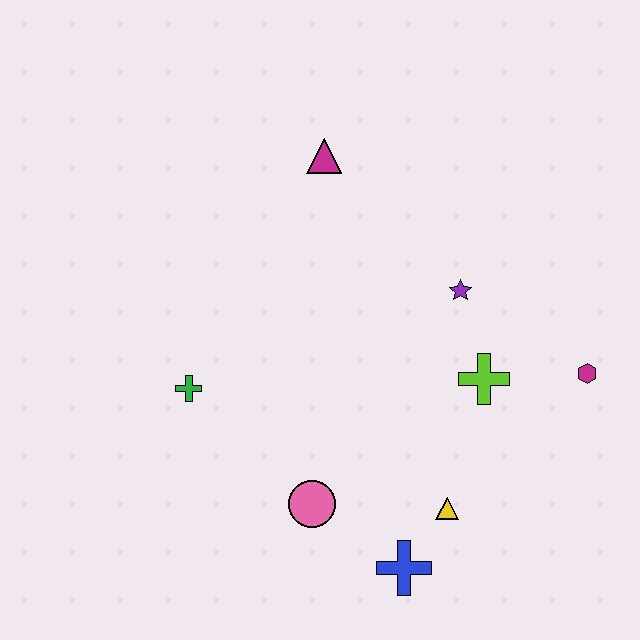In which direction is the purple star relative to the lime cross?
The purple star is above the lime cross.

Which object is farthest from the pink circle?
The magenta triangle is farthest from the pink circle.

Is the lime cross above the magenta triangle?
No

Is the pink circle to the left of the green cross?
No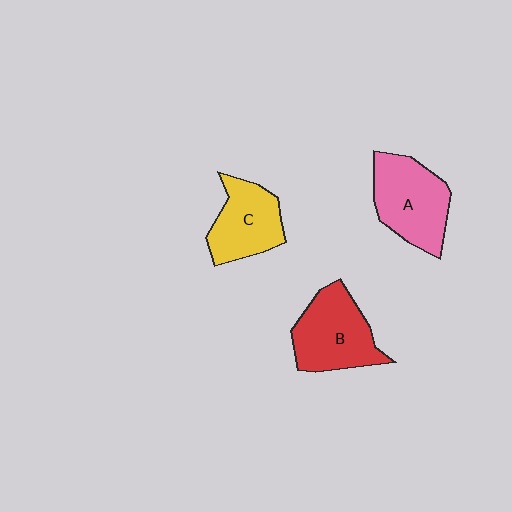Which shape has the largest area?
Shape A (pink).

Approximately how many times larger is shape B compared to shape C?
Approximately 1.2 times.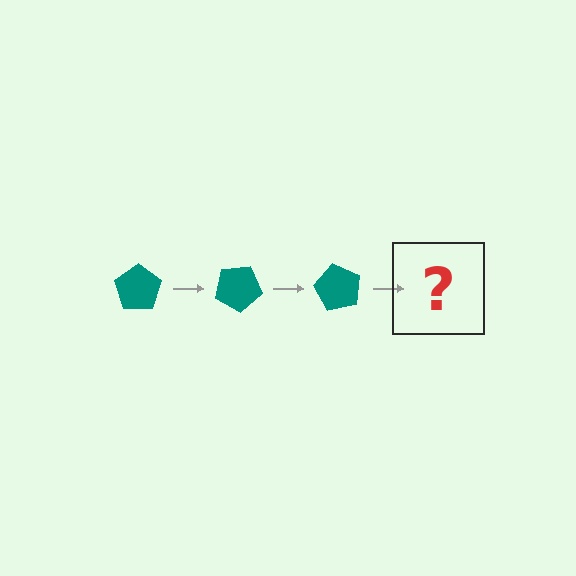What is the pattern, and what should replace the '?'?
The pattern is that the pentagon rotates 30 degrees each step. The '?' should be a teal pentagon rotated 90 degrees.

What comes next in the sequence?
The next element should be a teal pentagon rotated 90 degrees.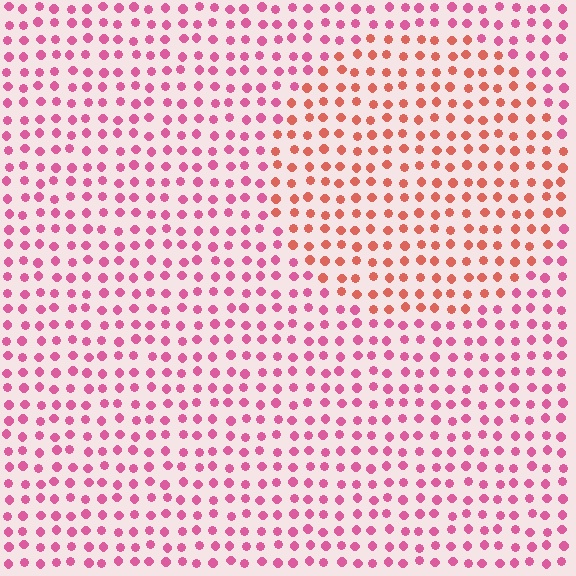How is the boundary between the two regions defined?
The boundary is defined purely by a slight shift in hue (about 37 degrees). Spacing, size, and orientation are identical on both sides.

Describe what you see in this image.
The image is filled with small pink elements in a uniform arrangement. A circle-shaped region is visible where the elements are tinted to a slightly different hue, forming a subtle color boundary.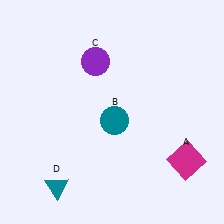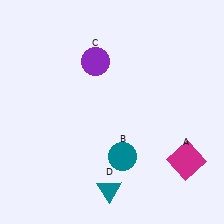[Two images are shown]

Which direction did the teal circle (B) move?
The teal circle (B) moved down.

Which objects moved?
The objects that moved are: the teal circle (B), the teal triangle (D).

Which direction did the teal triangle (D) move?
The teal triangle (D) moved right.